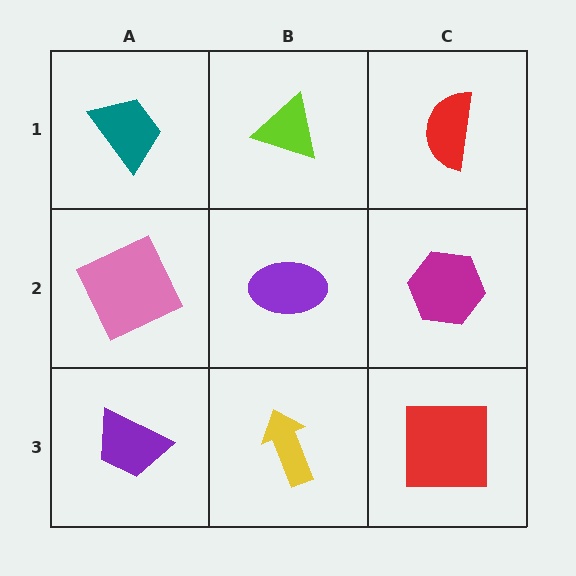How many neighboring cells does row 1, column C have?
2.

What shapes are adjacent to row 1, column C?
A magenta hexagon (row 2, column C), a lime triangle (row 1, column B).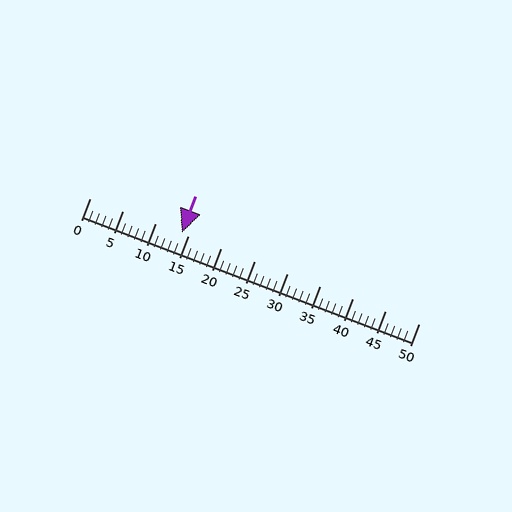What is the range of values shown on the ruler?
The ruler shows values from 0 to 50.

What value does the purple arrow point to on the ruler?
The purple arrow points to approximately 14.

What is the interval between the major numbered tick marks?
The major tick marks are spaced 5 units apart.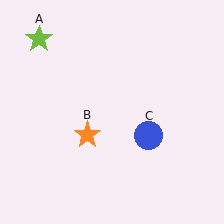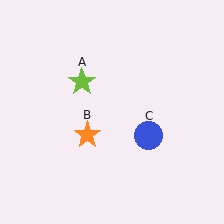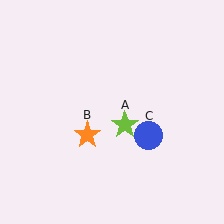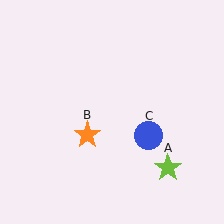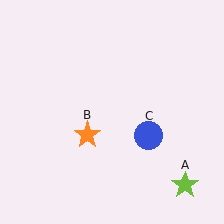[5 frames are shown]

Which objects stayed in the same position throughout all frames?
Orange star (object B) and blue circle (object C) remained stationary.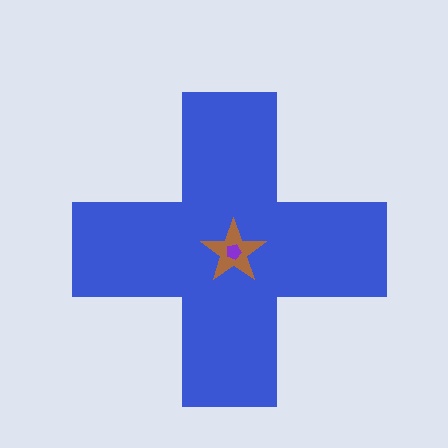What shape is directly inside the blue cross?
The brown star.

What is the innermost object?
The purple pentagon.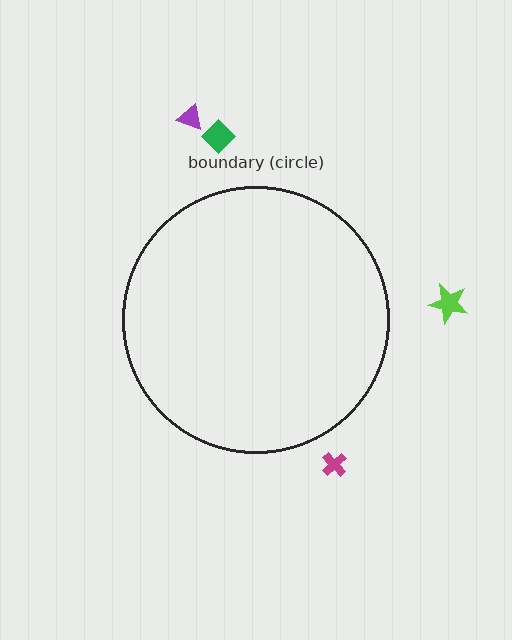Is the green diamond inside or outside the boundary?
Outside.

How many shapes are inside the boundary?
0 inside, 4 outside.